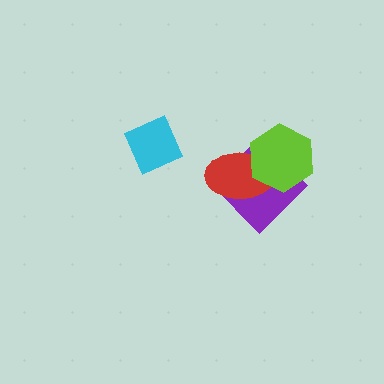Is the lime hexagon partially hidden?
No, no other shape covers it.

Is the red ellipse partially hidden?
Yes, it is partially covered by another shape.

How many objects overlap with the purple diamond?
2 objects overlap with the purple diamond.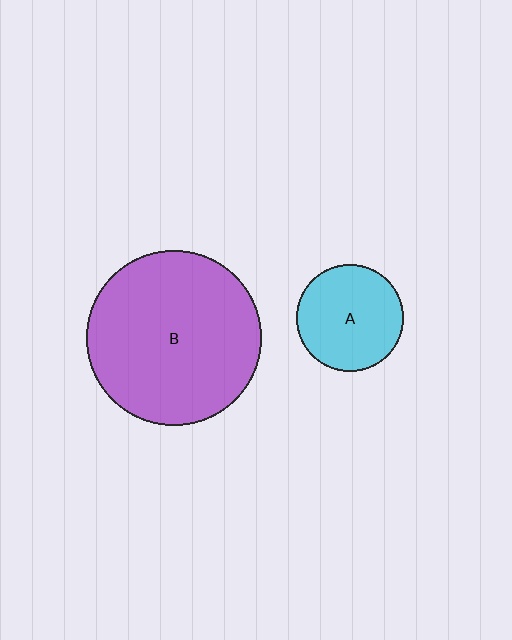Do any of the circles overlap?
No, none of the circles overlap.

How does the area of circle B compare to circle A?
Approximately 2.7 times.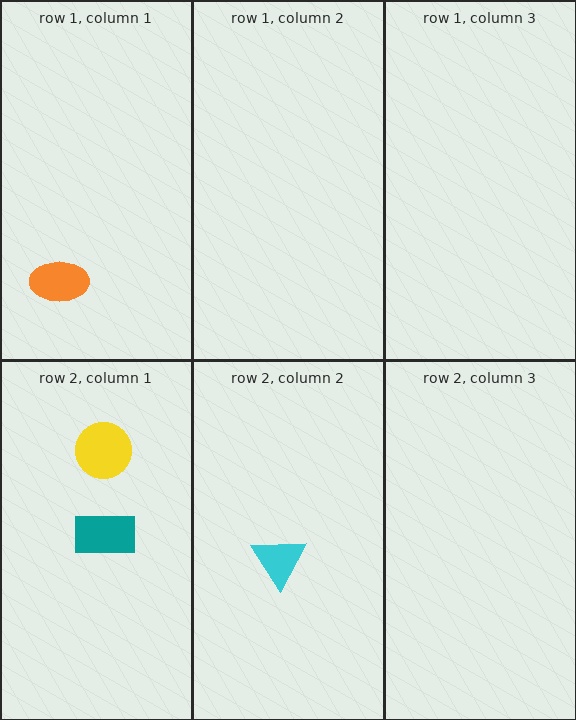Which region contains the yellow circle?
The row 2, column 1 region.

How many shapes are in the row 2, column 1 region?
2.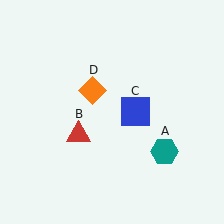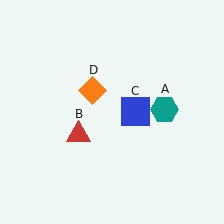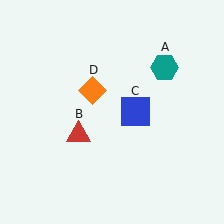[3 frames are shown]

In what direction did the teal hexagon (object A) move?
The teal hexagon (object A) moved up.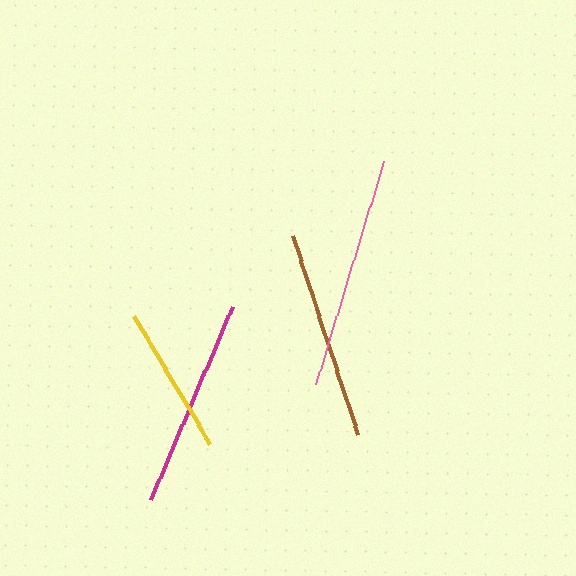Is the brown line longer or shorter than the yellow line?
The brown line is longer than the yellow line.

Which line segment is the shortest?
The yellow line is the shortest at approximately 149 pixels.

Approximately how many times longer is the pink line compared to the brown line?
The pink line is approximately 1.1 times the length of the brown line.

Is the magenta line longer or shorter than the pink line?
The pink line is longer than the magenta line.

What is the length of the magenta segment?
The magenta segment is approximately 210 pixels long.